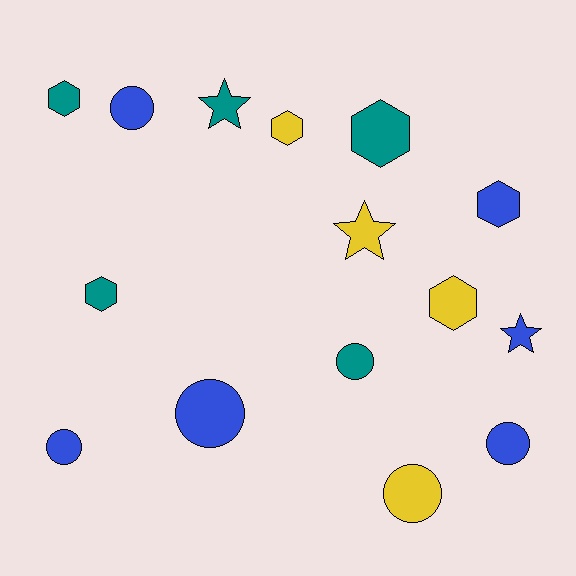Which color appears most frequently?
Blue, with 6 objects.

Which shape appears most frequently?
Hexagon, with 6 objects.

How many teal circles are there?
There is 1 teal circle.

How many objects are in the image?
There are 15 objects.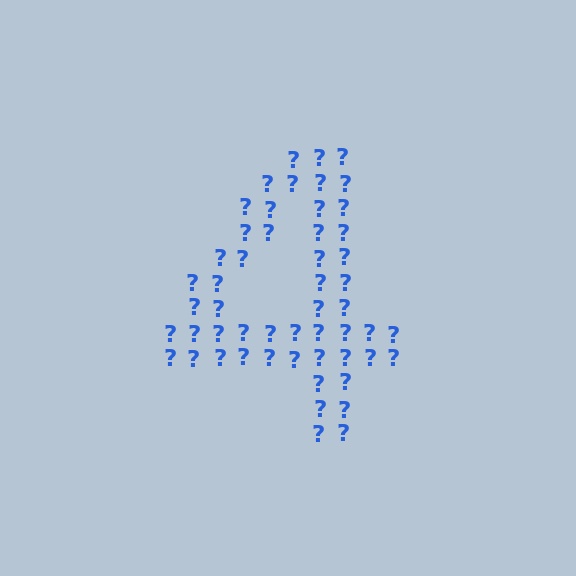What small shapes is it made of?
It is made of small question marks.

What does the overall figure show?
The overall figure shows the digit 4.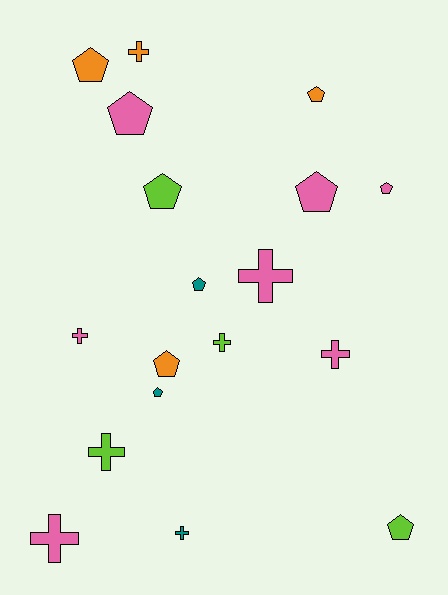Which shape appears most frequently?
Pentagon, with 10 objects.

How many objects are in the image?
There are 18 objects.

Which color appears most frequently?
Pink, with 7 objects.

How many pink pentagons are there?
There are 3 pink pentagons.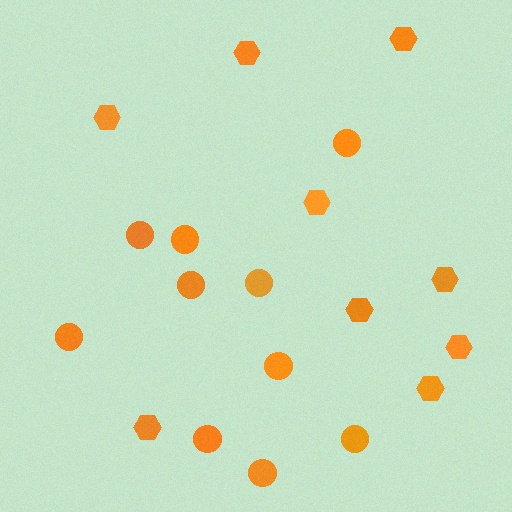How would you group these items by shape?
There are 2 groups: one group of circles (10) and one group of hexagons (9).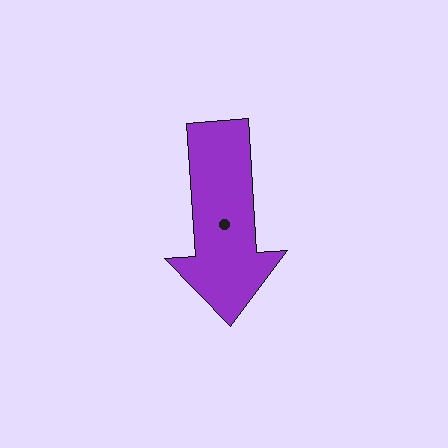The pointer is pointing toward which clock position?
Roughly 6 o'clock.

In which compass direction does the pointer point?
South.